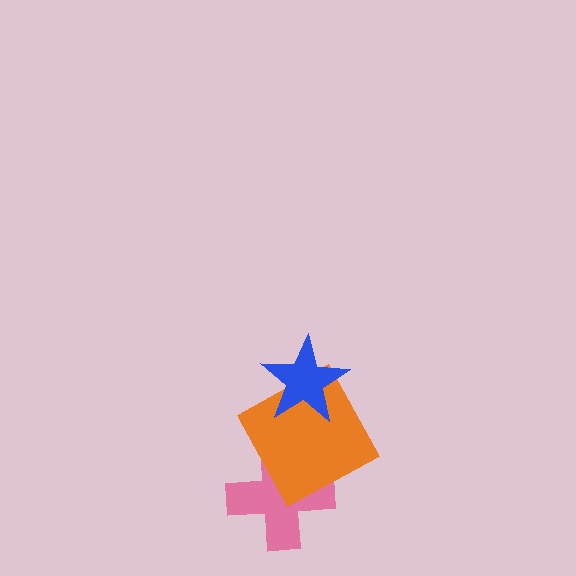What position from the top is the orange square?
The orange square is 2nd from the top.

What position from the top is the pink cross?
The pink cross is 3rd from the top.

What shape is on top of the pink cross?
The orange square is on top of the pink cross.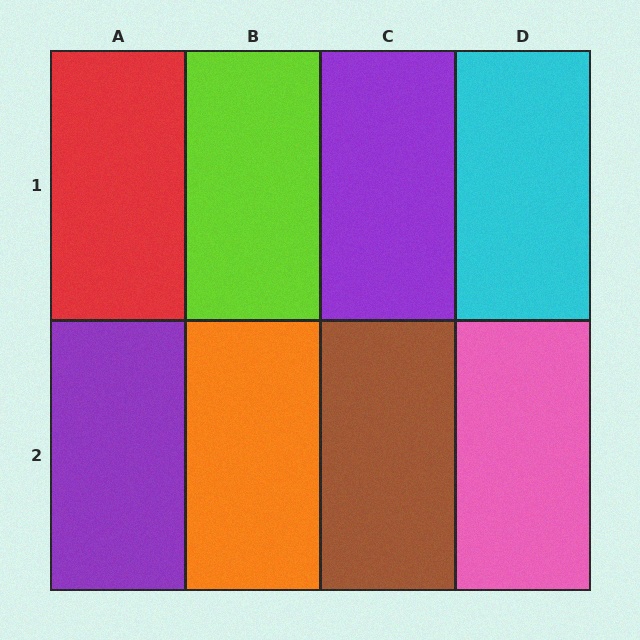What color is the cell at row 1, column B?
Lime.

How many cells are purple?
2 cells are purple.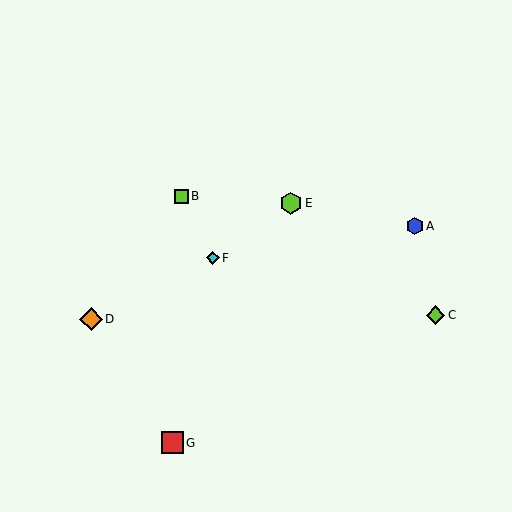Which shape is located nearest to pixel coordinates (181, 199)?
The lime square (labeled B) at (182, 196) is nearest to that location.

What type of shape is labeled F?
Shape F is a cyan diamond.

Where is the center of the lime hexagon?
The center of the lime hexagon is at (291, 203).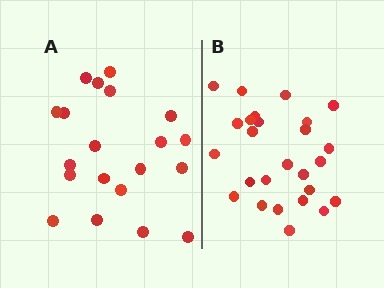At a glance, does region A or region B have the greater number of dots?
Region B (the right region) has more dots.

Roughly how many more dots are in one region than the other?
Region B has about 6 more dots than region A.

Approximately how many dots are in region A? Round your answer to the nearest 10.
About 20 dots.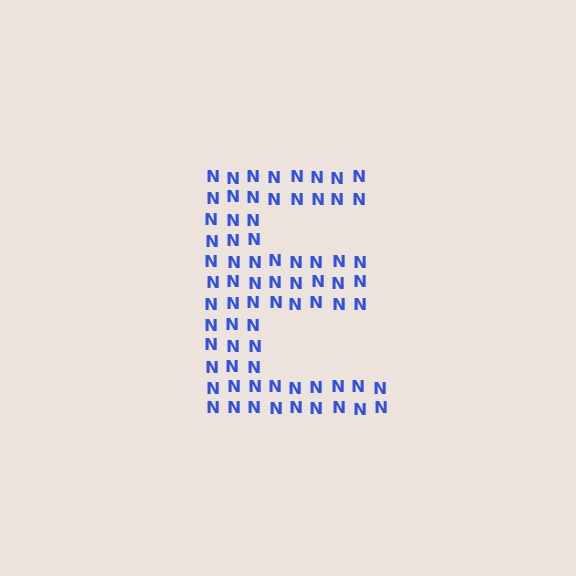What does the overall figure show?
The overall figure shows the letter E.